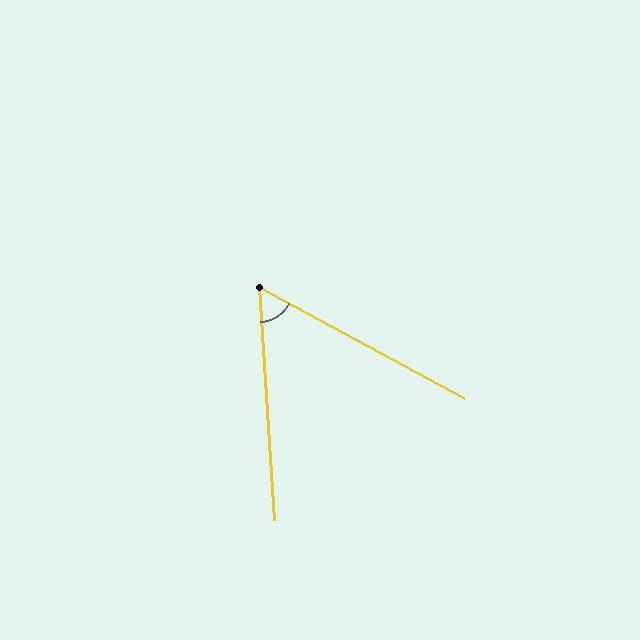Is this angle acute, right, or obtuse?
It is acute.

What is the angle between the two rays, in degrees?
Approximately 58 degrees.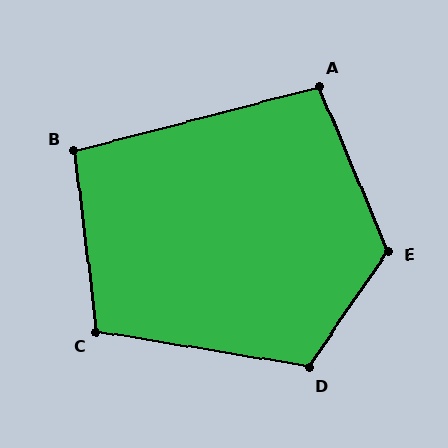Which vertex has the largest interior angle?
E, at approximately 123 degrees.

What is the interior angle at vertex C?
Approximately 107 degrees (obtuse).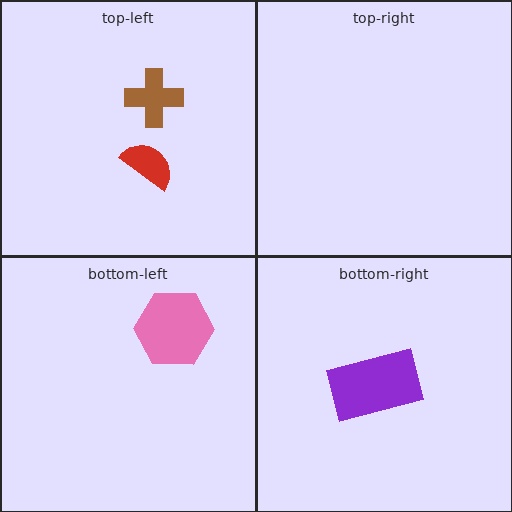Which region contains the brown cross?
The top-left region.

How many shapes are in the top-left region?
2.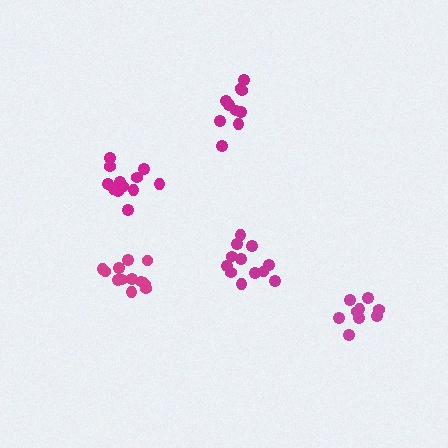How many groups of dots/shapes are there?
There are 5 groups.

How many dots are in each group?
Group 1: 10 dots, Group 2: 12 dots, Group 3: 12 dots, Group 4: 13 dots, Group 5: 9 dots (56 total).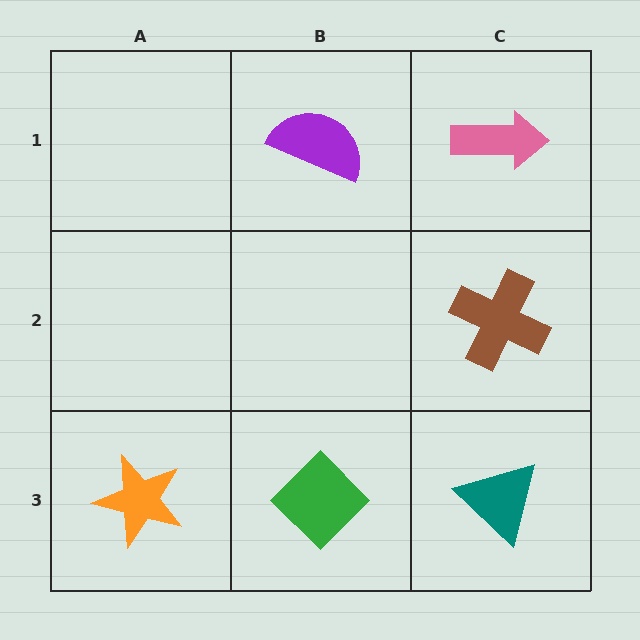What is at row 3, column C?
A teal triangle.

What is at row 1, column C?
A pink arrow.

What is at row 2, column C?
A brown cross.